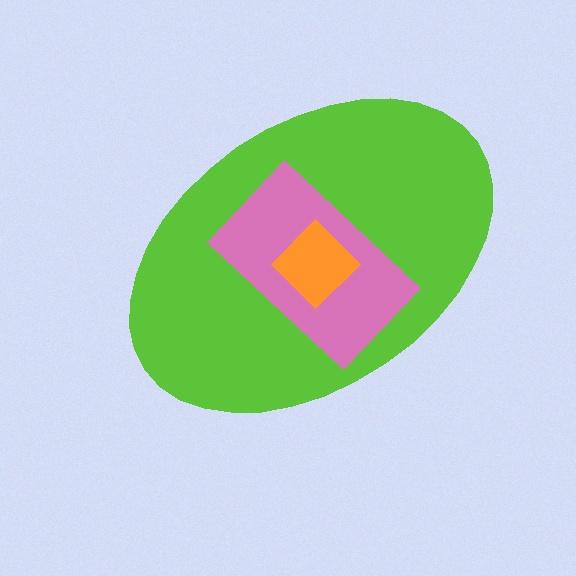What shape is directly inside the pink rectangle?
The orange diamond.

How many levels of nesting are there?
3.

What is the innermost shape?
The orange diamond.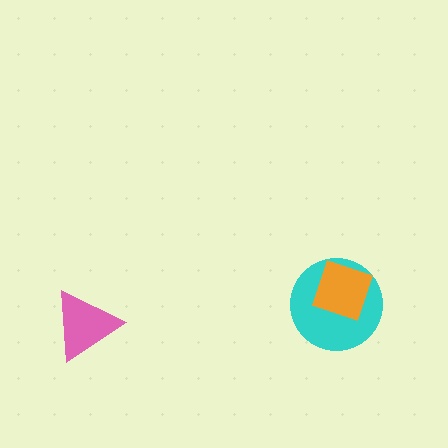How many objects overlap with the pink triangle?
0 objects overlap with the pink triangle.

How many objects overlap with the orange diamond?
1 object overlaps with the orange diamond.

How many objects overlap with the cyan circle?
1 object overlaps with the cyan circle.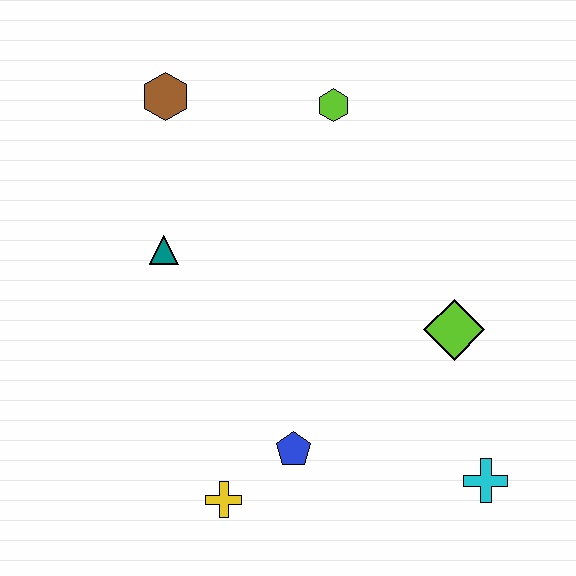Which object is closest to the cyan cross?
The lime diamond is closest to the cyan cross.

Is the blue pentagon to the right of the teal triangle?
Yes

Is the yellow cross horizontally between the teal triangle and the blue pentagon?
Yes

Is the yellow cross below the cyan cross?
Yes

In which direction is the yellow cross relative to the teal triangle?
The yellow cross is below the teal triangle.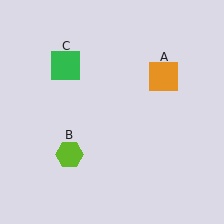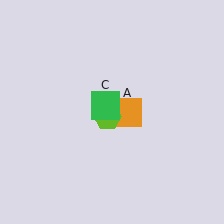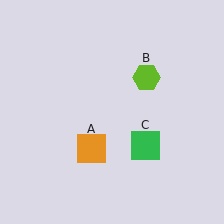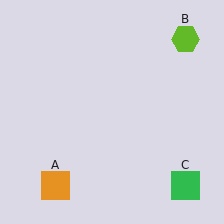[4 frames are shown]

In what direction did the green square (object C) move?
The green square (object C) moved down and to the right.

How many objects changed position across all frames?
3 objects changed position: orange square (object A), lime hexagon (object B), green square (object C).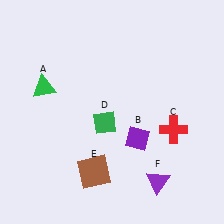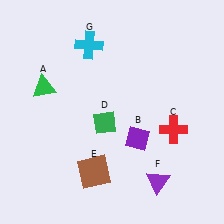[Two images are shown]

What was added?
A cyan cross (G) was added in Image 2.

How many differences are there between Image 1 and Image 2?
There is 1 difference between the two images.